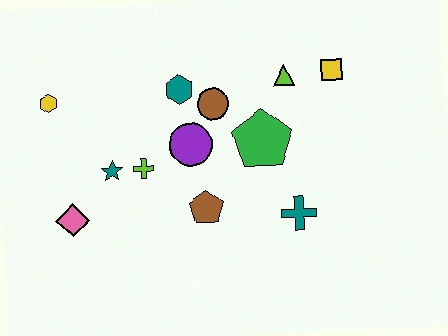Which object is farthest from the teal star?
The yellow square is farthest from the teal star.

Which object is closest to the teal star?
The lime cross is closest to the teal star.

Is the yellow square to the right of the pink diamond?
Yes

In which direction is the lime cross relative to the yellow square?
The lime cross is to the left of the yellow square.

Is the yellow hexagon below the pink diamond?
No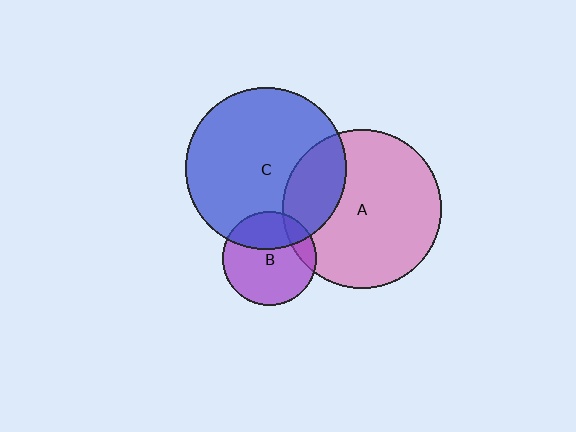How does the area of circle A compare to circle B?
Approximately 2.9 times.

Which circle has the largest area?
Circle C (blue).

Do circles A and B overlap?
Yes.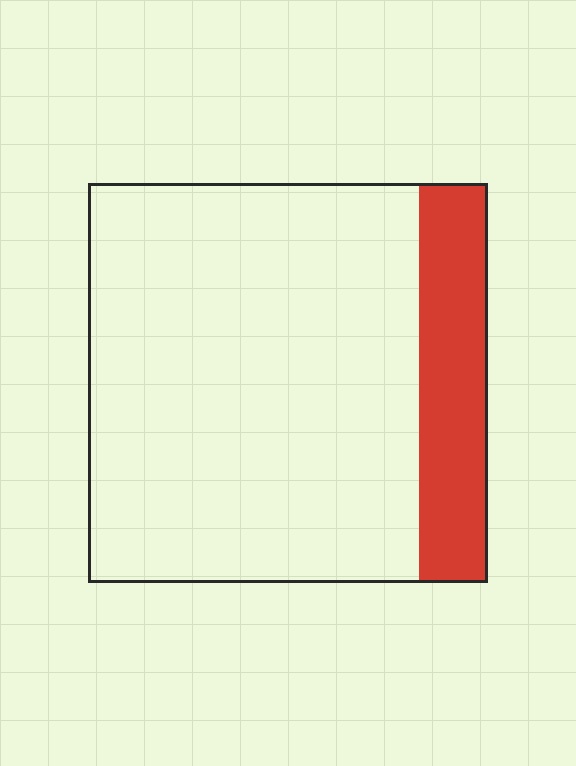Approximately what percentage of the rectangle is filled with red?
Approximately 15%.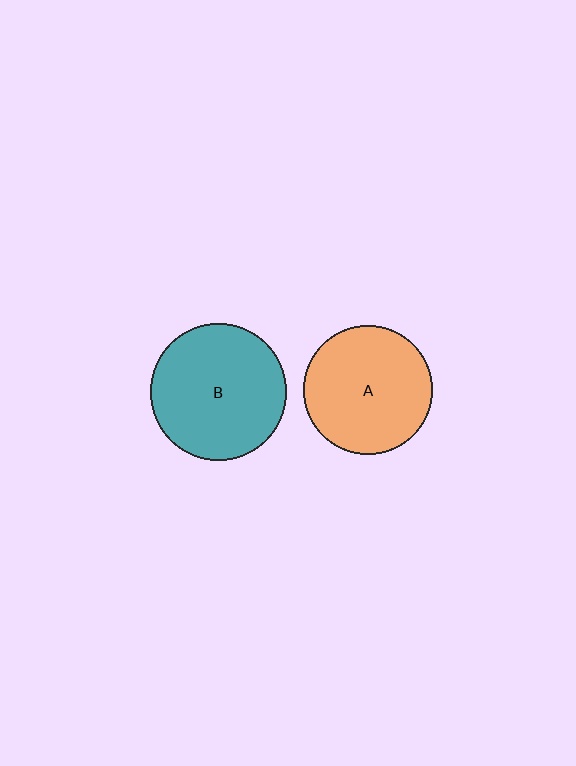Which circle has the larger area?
Circle B (teal).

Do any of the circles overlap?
No, none of the circles overlap.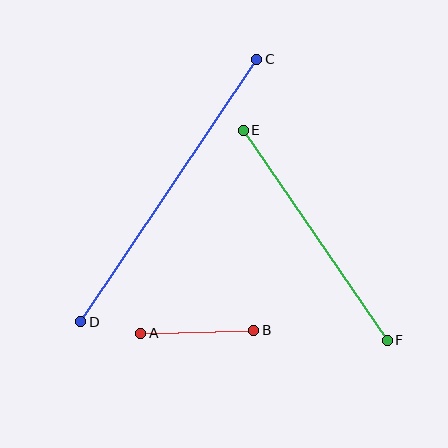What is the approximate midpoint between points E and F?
The midpoint is at approximately (315, 235) pixels.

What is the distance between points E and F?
The distance is approximately 255 pixels.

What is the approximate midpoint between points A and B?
The midpoint is at approximately (197, 332) pixels.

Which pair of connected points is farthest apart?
Points C and D are farthest apart.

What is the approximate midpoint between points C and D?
The midpoint is at approximately (169, 191) pixels.